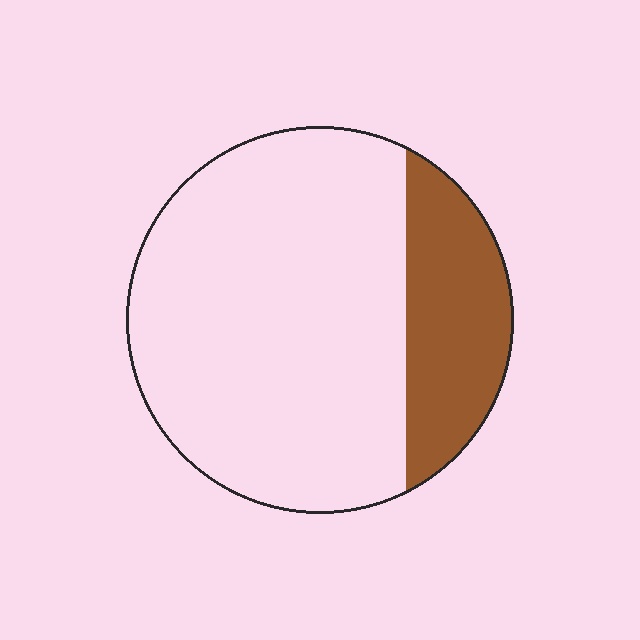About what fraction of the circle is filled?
About one quarter (1/4).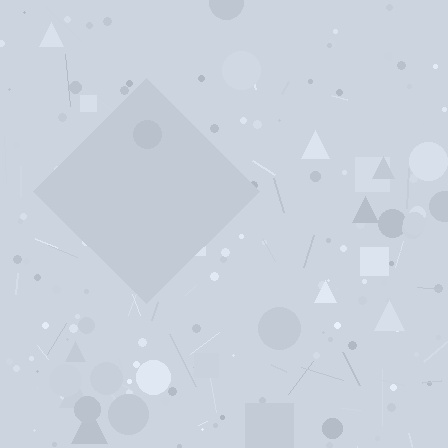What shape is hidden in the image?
A diamond is hidden in the image.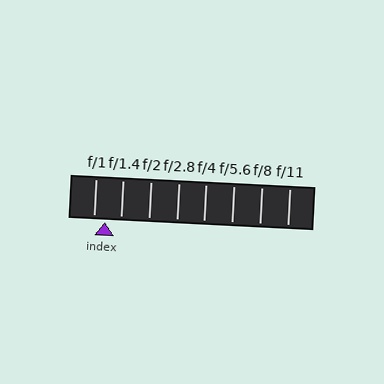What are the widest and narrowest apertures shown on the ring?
The widest aperture shown is f/1 and the narrowest is f/11.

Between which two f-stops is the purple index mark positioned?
The index mark is between f/1 and f/1.4.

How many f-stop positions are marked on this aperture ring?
There are 8 f-stop positions marked.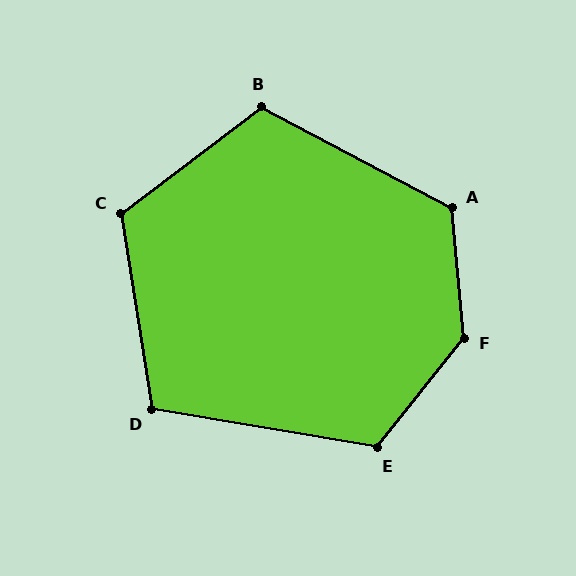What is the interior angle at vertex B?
Approximately 115 degrees (obtuse).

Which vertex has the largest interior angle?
F, at approximately 137 degrees.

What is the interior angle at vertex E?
Approximately 119 degrees (obtuse).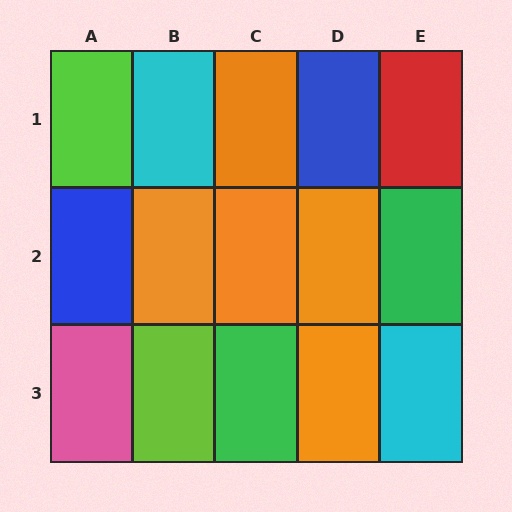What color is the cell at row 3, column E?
Cyan.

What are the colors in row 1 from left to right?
Lime, cyan, orange, blue, red.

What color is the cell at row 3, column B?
Lime.